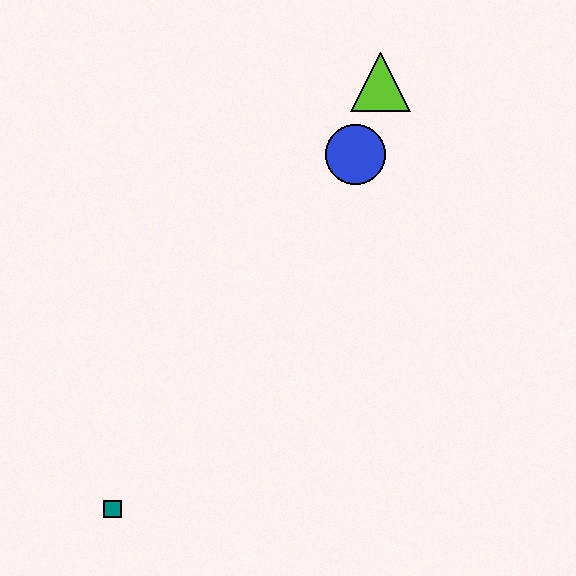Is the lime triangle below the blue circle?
No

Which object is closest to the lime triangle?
The blue circle is closest to the lime triangle.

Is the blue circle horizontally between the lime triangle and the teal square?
Yes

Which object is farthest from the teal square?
The lime triangle is farthest from the teal square.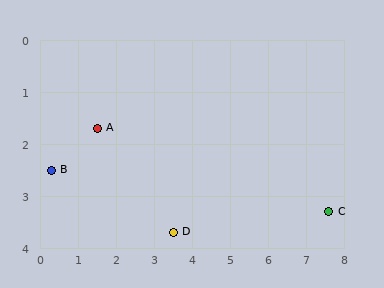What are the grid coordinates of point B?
Point B is at approximately (0.3, 2.5).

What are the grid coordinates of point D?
Point D is at approximately (3.5, 3.7).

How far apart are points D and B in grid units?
Points D and B are about 3.4 grid units apart.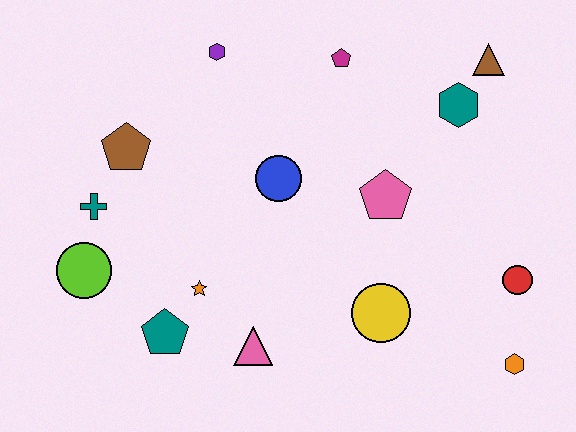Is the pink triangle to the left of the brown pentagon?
No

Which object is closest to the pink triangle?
The orange star is closest to the pink triangle.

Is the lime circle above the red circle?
Yes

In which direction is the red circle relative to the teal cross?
The red circle is to the right of the teal cross.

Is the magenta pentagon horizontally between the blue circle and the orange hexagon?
Yes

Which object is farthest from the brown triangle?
The lime circle is farthest from the brown triangle.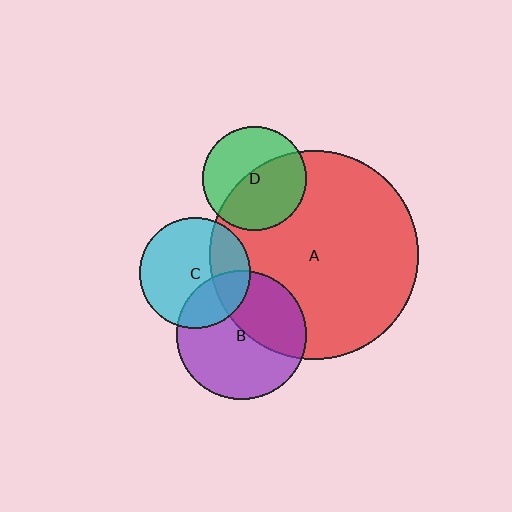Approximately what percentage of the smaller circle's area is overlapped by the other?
Approximately 30%.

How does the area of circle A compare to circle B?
Approximately 2.6 times.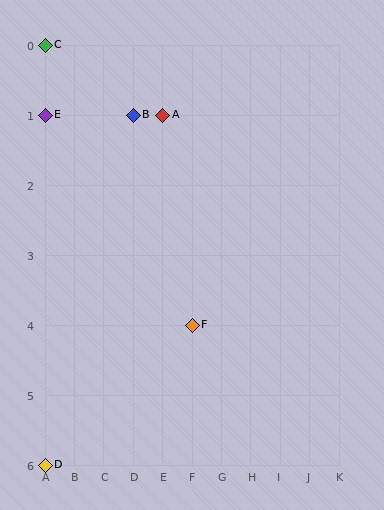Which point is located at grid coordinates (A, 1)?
Point E is at (A, 1).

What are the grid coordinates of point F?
Point F is at grid coordinates (F, 4).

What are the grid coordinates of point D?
Point D is at grid coordinates (A, 6).